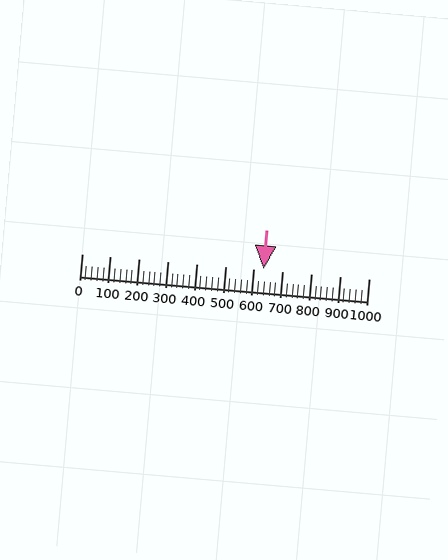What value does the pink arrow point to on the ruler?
The pink arrow points to approximately 634.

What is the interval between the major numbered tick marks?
The major tick marks are spaced 100 units apart.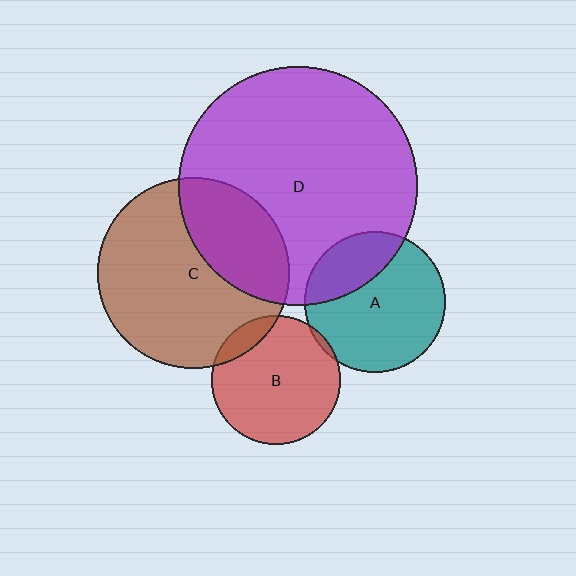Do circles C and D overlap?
Yes.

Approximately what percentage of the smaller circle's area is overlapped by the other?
Approximately 30%.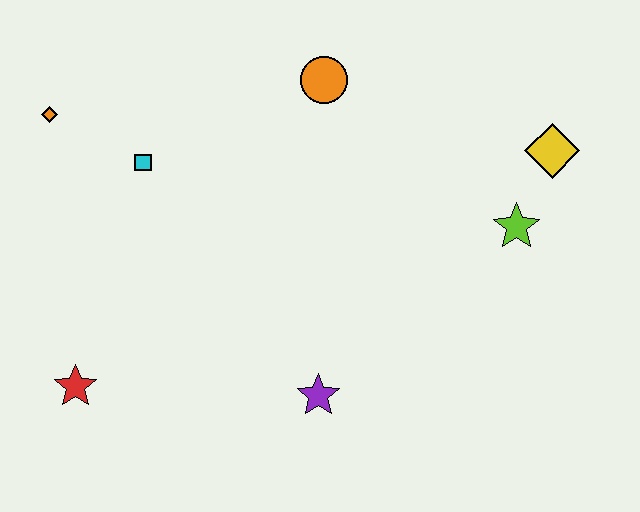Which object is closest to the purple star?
The red star is closest to the purple star.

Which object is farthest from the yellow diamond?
The red star is farthest from the yellow diamond.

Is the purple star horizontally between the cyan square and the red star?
No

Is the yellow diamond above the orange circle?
No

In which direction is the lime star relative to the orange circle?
The lime star is to the right of the orange circle.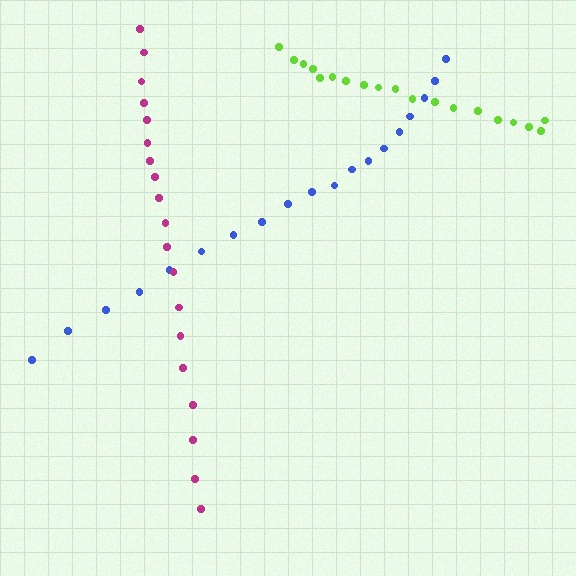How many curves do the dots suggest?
There are 3 distinct paths.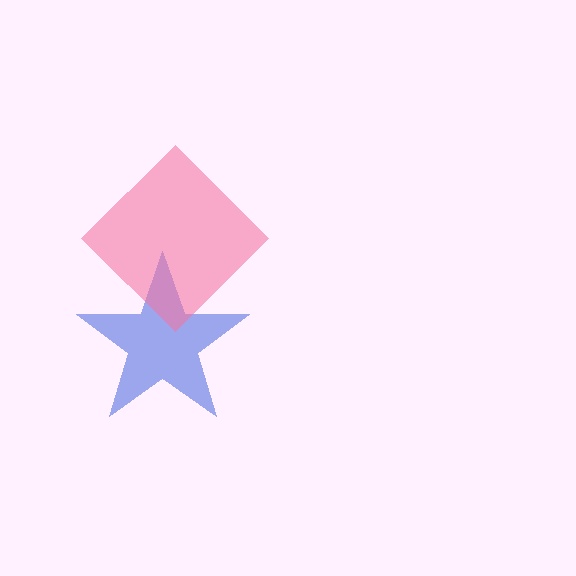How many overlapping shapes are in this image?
There are 2 overlapping shapes in the image.